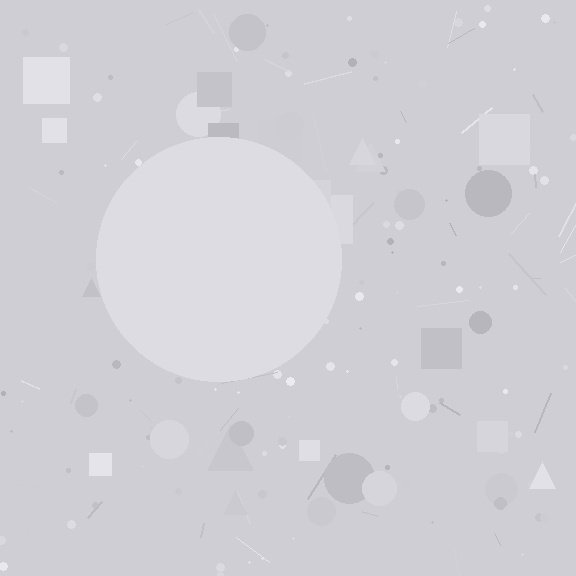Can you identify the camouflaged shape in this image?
The camouflaged shape is a circle.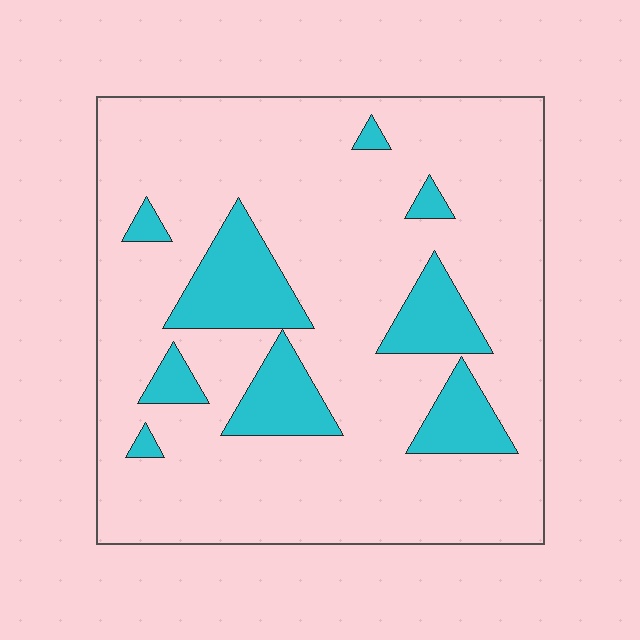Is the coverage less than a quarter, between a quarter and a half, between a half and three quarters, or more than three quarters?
Less than a quarter.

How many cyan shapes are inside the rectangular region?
9.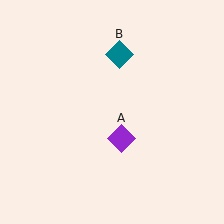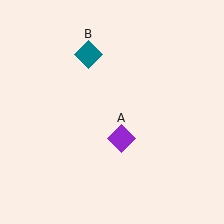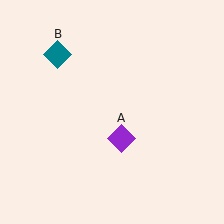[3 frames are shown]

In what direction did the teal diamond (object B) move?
The teal diamond (object B) moved left.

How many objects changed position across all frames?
1 object changed position: teal diamond (object B).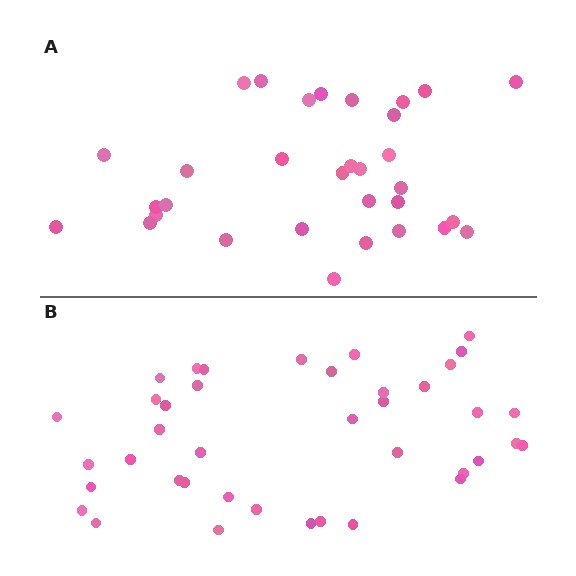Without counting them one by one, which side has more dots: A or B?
Region B (the bottom region) has more dots.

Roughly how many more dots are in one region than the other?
Region B has roughly 8 or so more dots than region A.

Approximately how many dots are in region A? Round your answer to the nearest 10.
About 30 dots. (The exact count is 32, which rounds to 30.)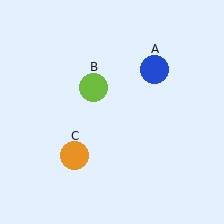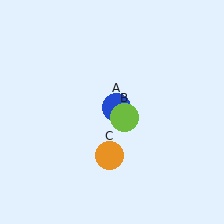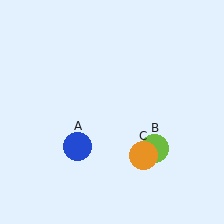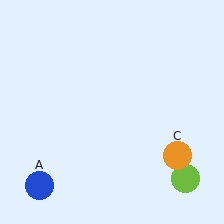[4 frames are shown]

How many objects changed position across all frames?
3 objects changed position: blue circle (object A), lime circle (object B), orange circle (object C).